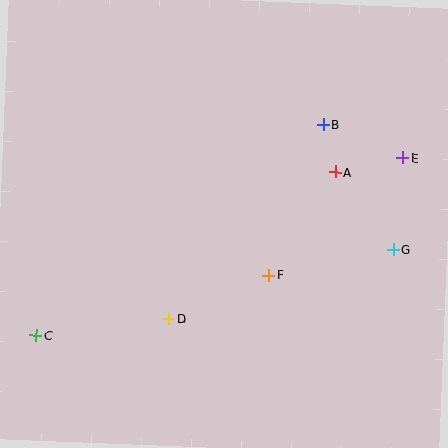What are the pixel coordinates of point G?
Point G is at (393, 250).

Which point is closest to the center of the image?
Point F at (269, 275) is closest to the center.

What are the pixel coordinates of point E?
Point E is at (403, 158).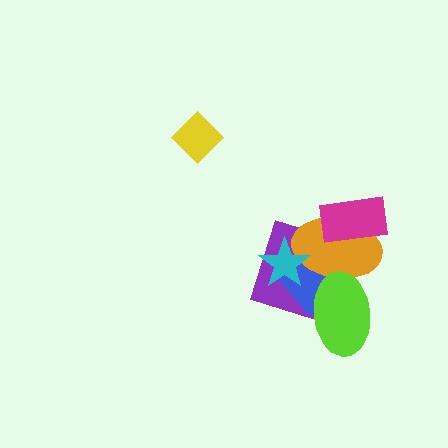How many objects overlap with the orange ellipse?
5 objects overlap with the orange ellipse.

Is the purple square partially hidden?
Yes, it is partially covered by another shape.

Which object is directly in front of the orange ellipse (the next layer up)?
The lime ellipse is directly in front of the orange ellipse.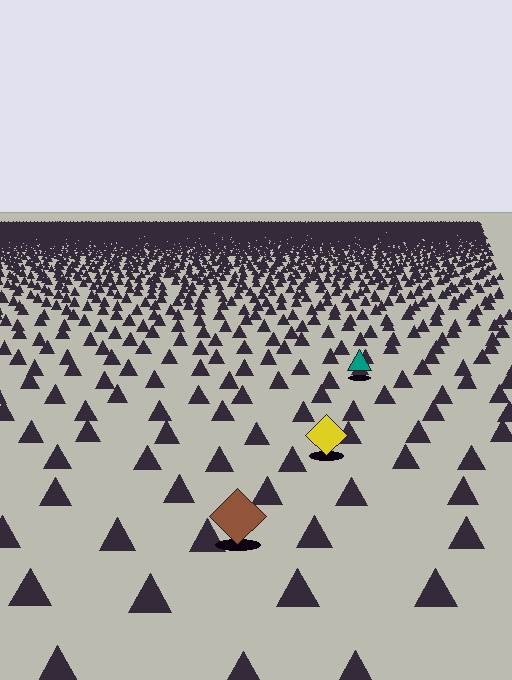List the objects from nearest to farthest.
From nearest to farthest: the brown diamond, the yellow diamond, the teal triangle.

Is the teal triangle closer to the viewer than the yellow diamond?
No. The yellow diamond is closer — you can tell from the texture gradient: the ground texture is coarser near it.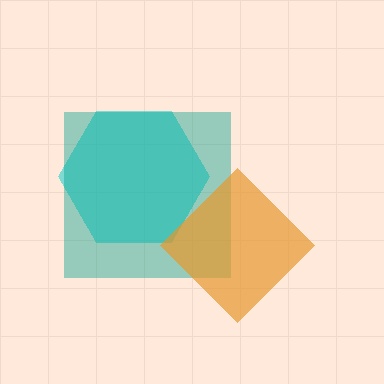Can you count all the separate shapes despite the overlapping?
Yes, there are 3 separate shapes.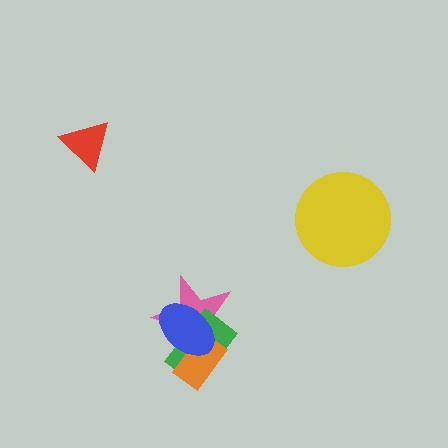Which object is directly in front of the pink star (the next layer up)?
The green rectangle is directly in front of the pink star.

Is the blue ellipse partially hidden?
No, no other shape covers it.